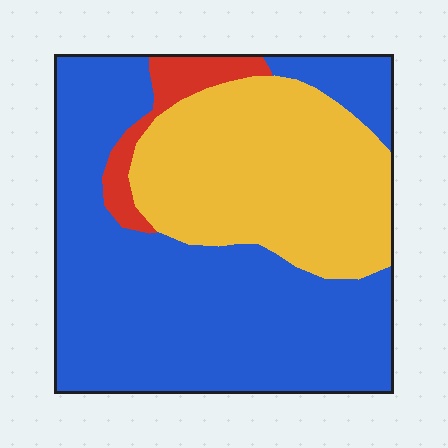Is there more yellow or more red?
Yellow.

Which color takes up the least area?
Red, at roughly 5%.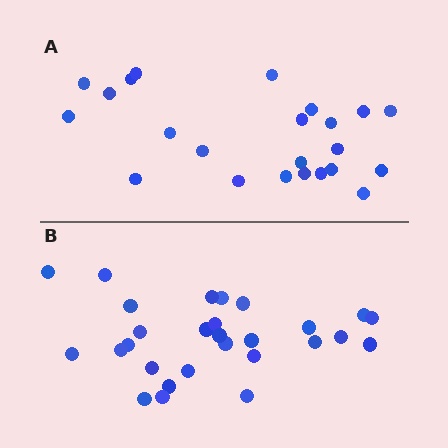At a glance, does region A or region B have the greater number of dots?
Region B (the bottom region) has more dots.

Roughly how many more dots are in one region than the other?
Region B has about 5 more dots than region A.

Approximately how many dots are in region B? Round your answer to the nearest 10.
About 30 dots. (The exact count is 28, which rounds to 30.)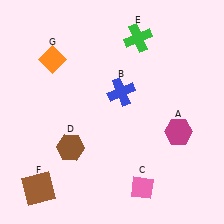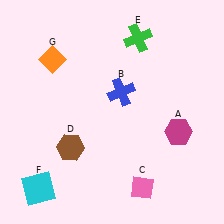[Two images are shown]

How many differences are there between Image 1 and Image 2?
There is 1 difference between the two images.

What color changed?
The square (F) changed from brown in Image 1 to cyan in Image 2.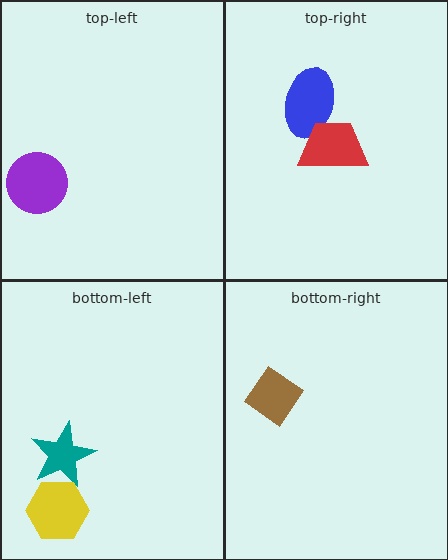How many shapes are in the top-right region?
2.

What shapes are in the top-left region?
The purple circle.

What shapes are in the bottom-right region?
The brown diamond.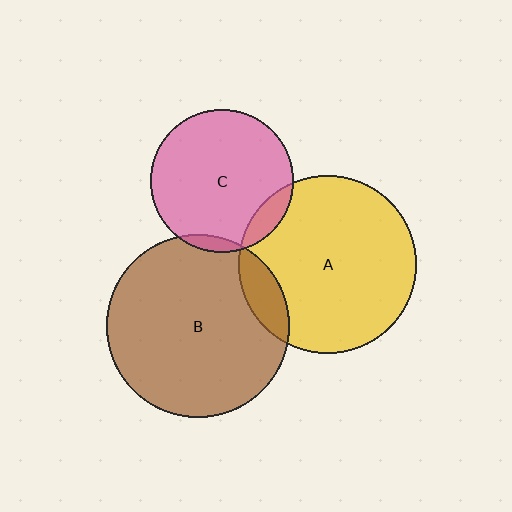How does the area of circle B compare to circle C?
Approximately 1.6 times.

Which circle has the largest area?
Circle B (brown).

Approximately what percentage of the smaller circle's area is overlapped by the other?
Approximately 5%.